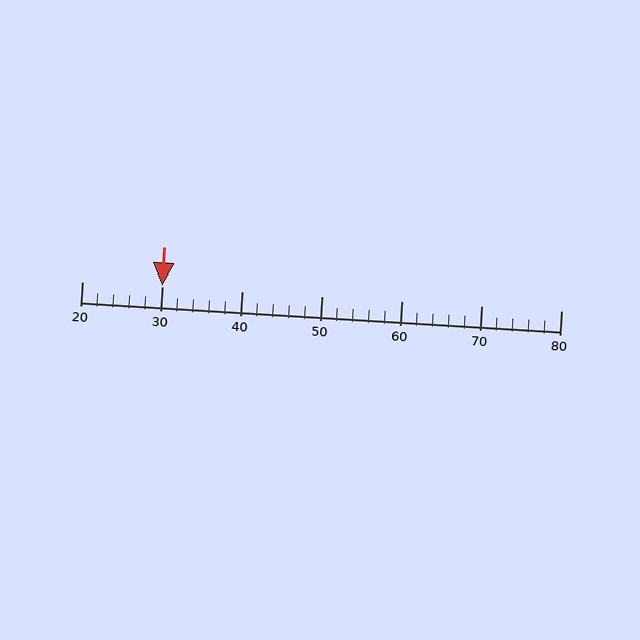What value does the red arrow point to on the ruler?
The red arrow points to approximately 30.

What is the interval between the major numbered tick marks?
The major tick marks are spaced 10 units apart.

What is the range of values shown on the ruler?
The ruler shows values from 20 to 80.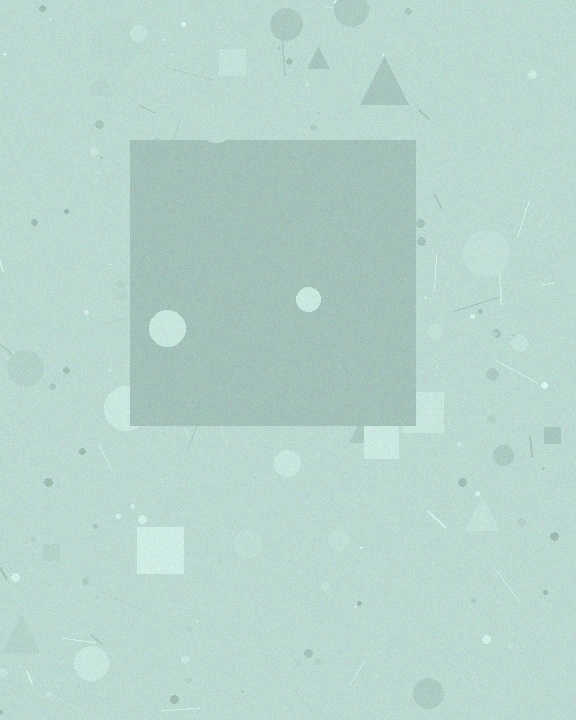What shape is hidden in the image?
A square is hidden in the image.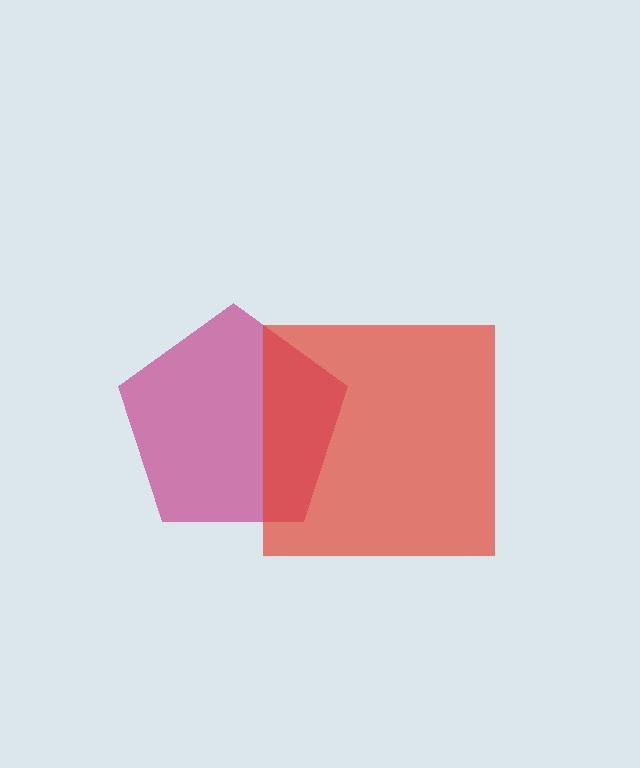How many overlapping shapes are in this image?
There are 2 overlapping shapes in the image.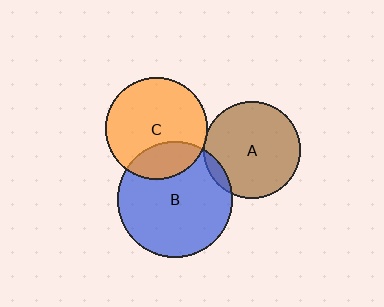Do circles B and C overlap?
Yes.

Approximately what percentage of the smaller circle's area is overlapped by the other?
Approximately 25%.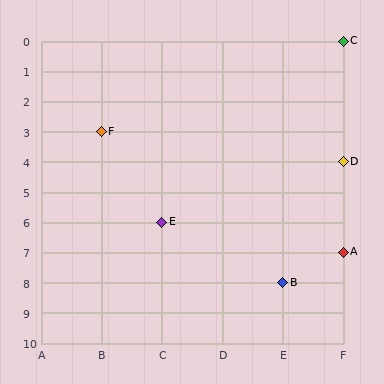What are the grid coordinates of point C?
Point C is at grid coordinates (F, 0).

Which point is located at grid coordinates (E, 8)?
Point B is at (E, 8).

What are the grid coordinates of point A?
Point A is at grid coordinates (F, 7).